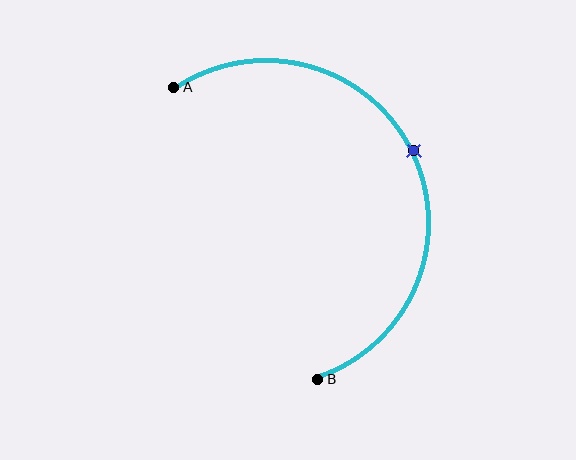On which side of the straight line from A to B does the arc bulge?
The arc bulges to the right of the straight line connecting A and B.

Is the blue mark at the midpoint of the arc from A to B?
Yes. The blue mark lies on the arc at equal arc-length from both A and B — it is the arc midpoint.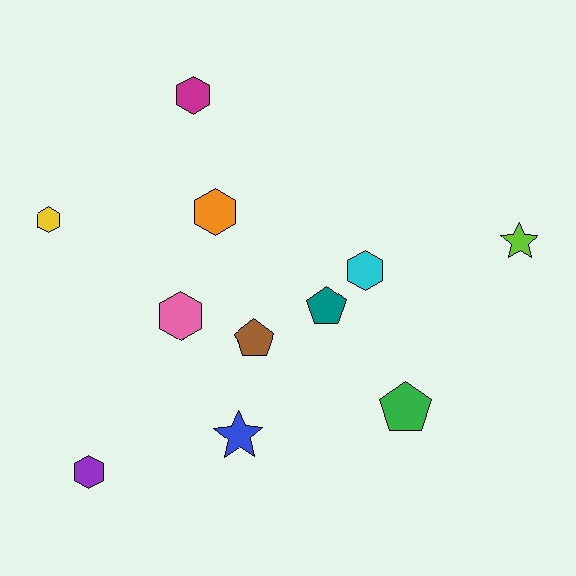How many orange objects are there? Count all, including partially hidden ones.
There is 1 orange object.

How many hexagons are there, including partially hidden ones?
There are 6 hexagons.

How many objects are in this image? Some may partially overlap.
There are 11 objects.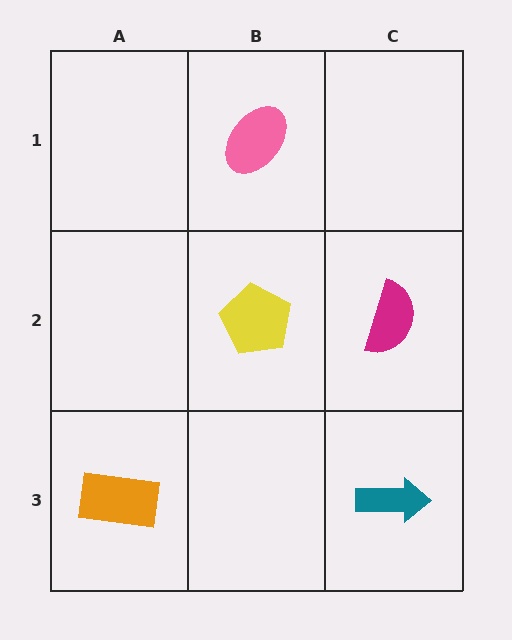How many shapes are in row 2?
2 shapes.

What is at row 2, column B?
A yellow pentagon.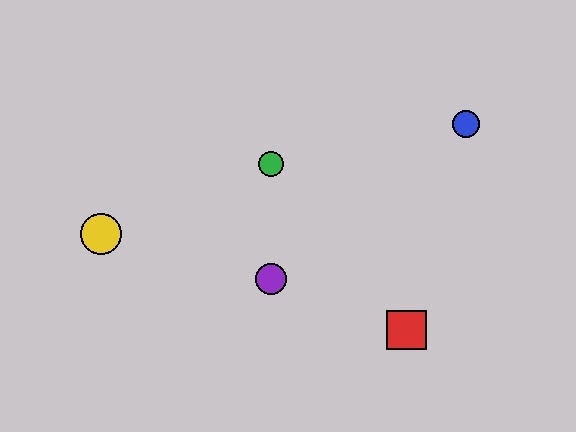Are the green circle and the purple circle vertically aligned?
Yes, both are at x≈271.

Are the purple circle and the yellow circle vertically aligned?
No, the purple circle is at x≈271 and the yellow circle is at x≈101.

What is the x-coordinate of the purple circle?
The purple circle is at x≈271.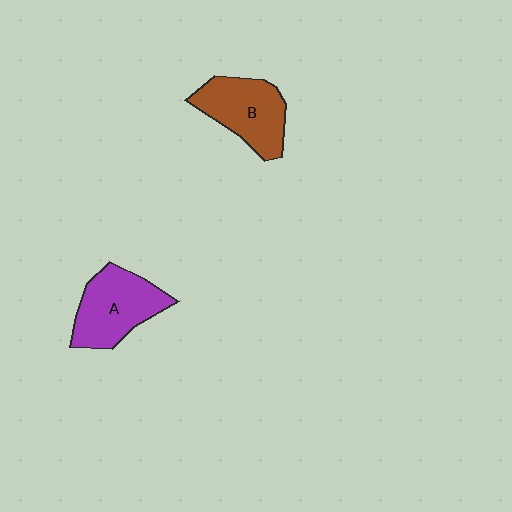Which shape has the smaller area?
Shape B (brown).